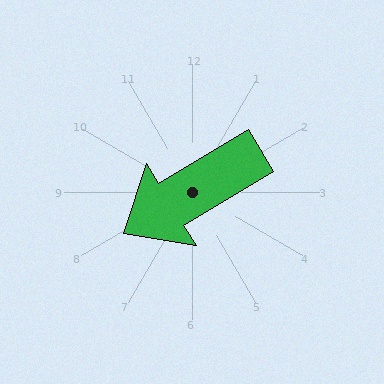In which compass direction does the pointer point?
Southwest.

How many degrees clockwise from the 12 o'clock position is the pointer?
Approximately 239 degrees.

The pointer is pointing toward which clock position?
Roughly 8 o'clock.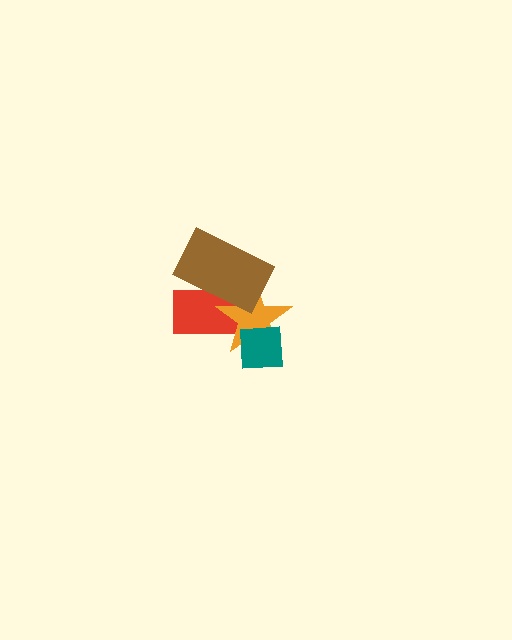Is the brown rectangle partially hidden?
No, no other shape covers it.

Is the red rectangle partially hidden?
Yes, it is partially covered by another shape.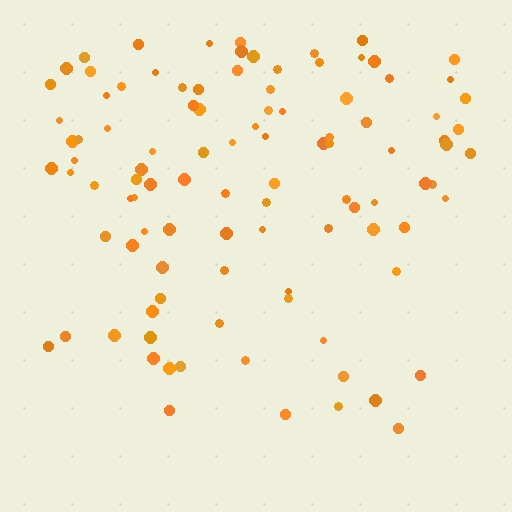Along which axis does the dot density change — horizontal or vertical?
Vertical.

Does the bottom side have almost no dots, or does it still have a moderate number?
Still a moderate number, just noticeably fewer than the top.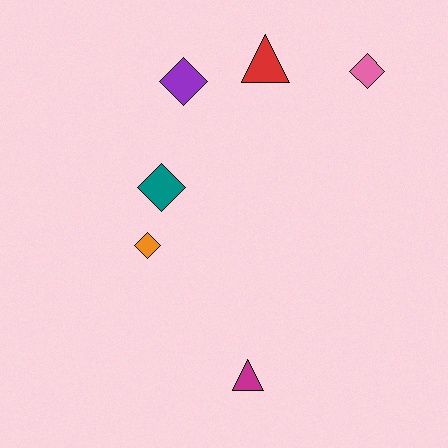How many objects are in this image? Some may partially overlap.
There are 6 objects.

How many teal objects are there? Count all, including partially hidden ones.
There is 1 teal object.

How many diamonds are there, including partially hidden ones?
There are 4 diamonds.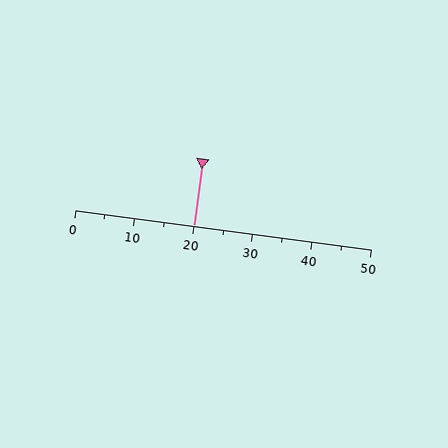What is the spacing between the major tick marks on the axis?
The major ticks are spaced 10 apart.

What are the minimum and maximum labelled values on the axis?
The axis runs from 0 to 50.